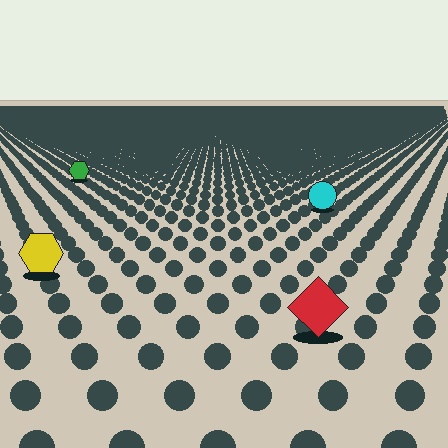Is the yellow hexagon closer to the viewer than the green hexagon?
Yes. The yellow hexagon is closer — you can tell from the texture gradient: the ground texture is coarser near it.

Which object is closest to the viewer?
The red diamond is closest. The texture marks near it are larger and more spread out.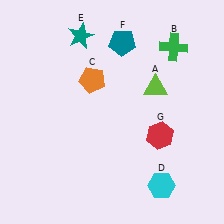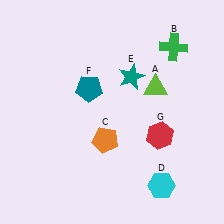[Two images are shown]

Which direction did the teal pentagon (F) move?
The teal pentagon (F) moved down.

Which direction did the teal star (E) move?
The teal star (E) moved right.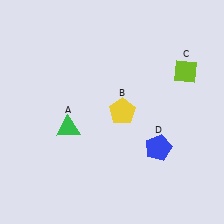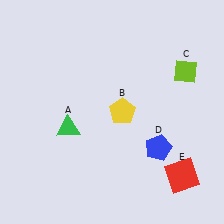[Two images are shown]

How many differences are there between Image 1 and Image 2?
There is 1 difference between the two images.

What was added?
A red square (E) was added in Image 2.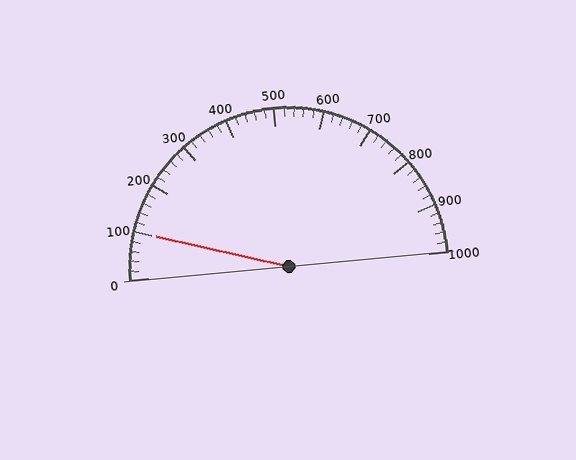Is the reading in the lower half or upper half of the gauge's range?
The reading is in the lower half of the range (0 to 1000).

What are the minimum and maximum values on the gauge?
The gauge ranges from 0 to 1000.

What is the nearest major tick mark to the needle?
The nearest major tick mark is 100.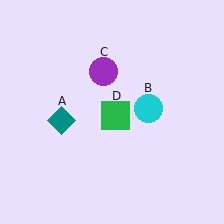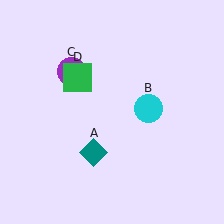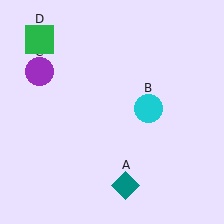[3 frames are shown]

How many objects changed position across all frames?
3 objects changed position: teal diamond (object A), purple circle (object C), green square (object D).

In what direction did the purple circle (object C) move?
The purple circle (object C) moved left.